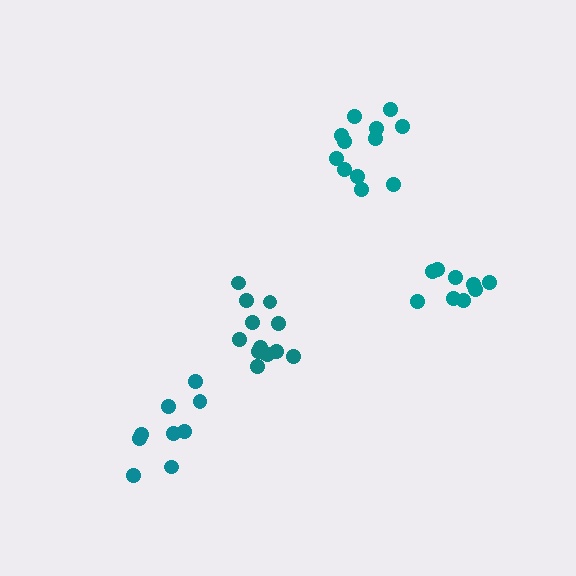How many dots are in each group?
Group 1: 9 dots, Group 2: 9 dots, Group 3: 12 dots, Group 4: 13 dots (43 total).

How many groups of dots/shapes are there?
There are 4 groups.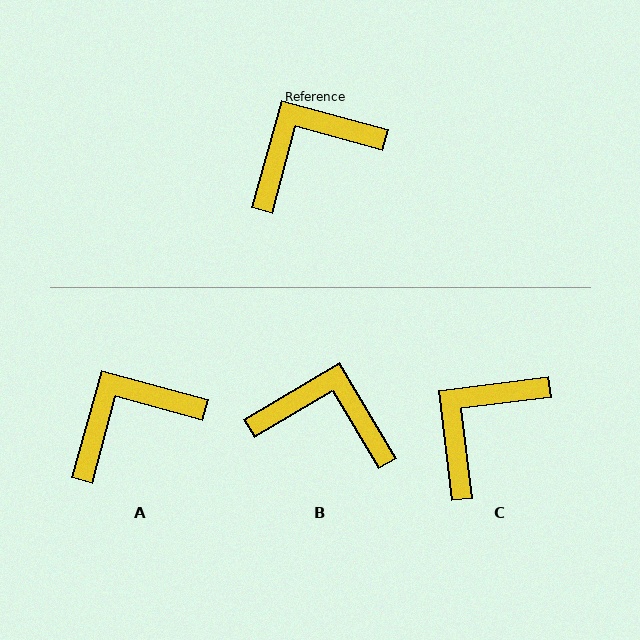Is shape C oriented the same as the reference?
No, it is off by about 22 degrees.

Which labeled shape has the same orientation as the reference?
A.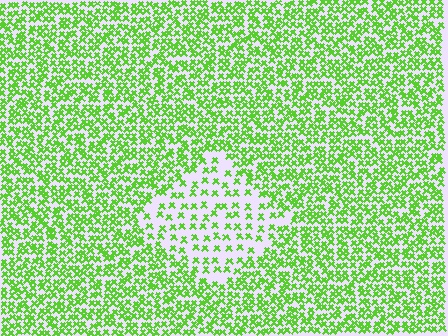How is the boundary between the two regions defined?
The boundary is defined by a change in element density (approximately 2.3x ratio). All elements are the same color, size, and shape.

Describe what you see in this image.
The image contains small lime elements arranged at two different densities. A diamond-shaped region is visible where the elements are less densely packed than the surrounding area.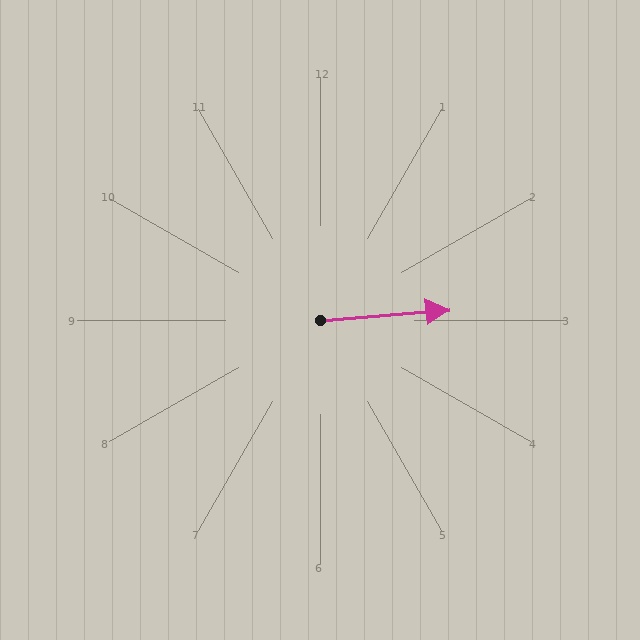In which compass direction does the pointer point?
East.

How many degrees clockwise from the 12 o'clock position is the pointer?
Approximately 85 degrees.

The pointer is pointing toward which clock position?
Roughly 3 o'clock.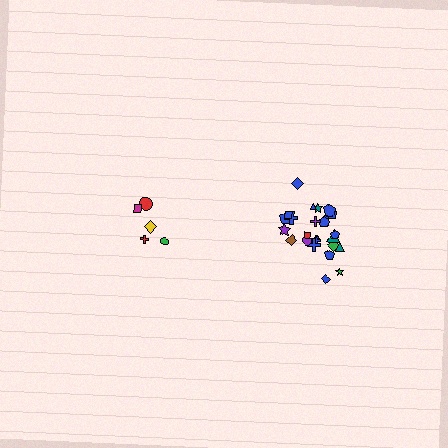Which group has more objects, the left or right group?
The right group.